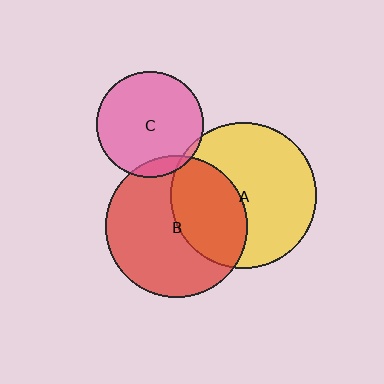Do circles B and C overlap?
Yes.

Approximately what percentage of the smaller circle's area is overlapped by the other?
Approximately 10%.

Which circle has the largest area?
Circle A (yellow).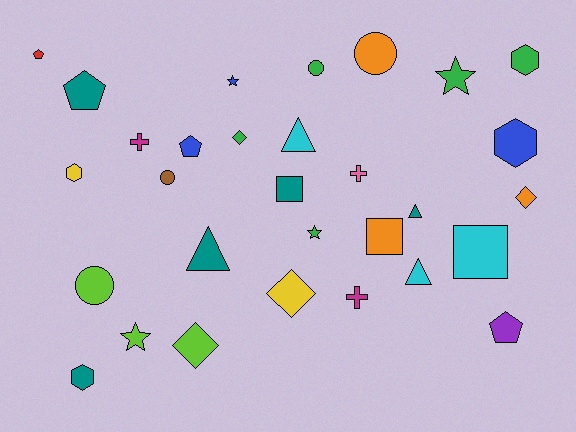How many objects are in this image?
There are 30 objects.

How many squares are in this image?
There are 3 squares.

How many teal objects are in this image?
There are 5 teal objects.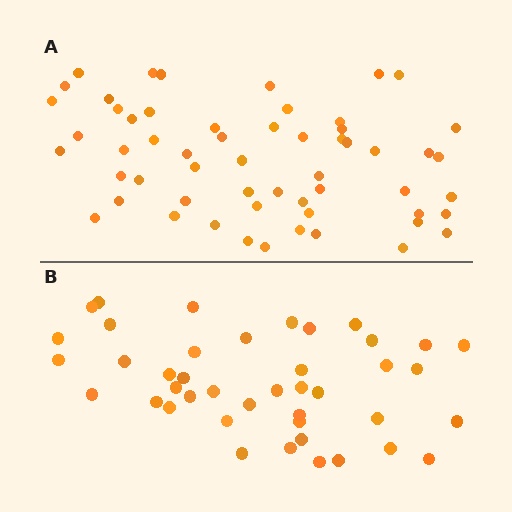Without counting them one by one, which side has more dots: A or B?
Region A (the top region) has more dots.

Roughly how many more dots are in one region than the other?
Region A has approximately 15 more dots than region B.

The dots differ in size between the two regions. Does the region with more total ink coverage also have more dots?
No. Region B has more total ink coverage because its dots are larger, but region A actually contains more individual dots. Total area can be misleading — the number of items is what matters here.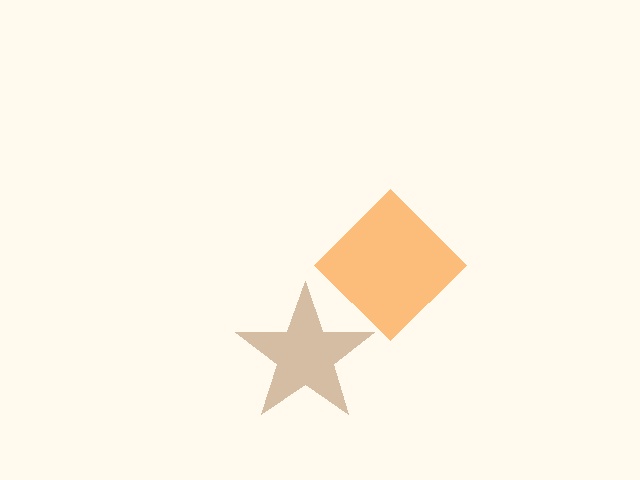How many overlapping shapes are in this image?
There are 2 overlapping shapes in the image.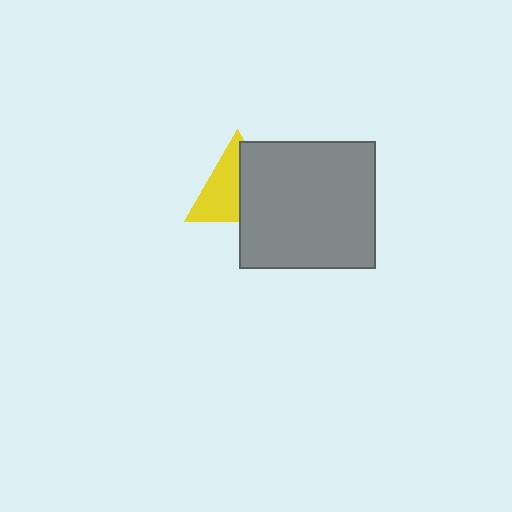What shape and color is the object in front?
The object in front is a gray rectangle.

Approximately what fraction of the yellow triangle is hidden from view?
Roughly 46% of the yellow triangle is hidden behind the gray rectangle.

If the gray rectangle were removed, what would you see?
You would see the complete yellow triangle.